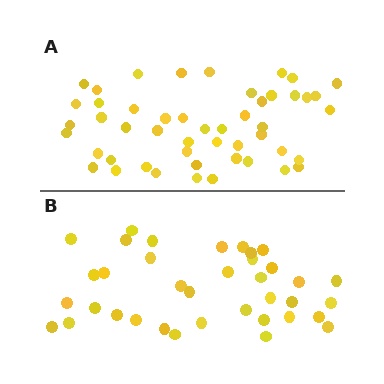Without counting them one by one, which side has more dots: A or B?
Region A (the top region) has more dots.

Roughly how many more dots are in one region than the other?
Region A has roughly 12 or so more dots than region B.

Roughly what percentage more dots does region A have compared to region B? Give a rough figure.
About 30% more.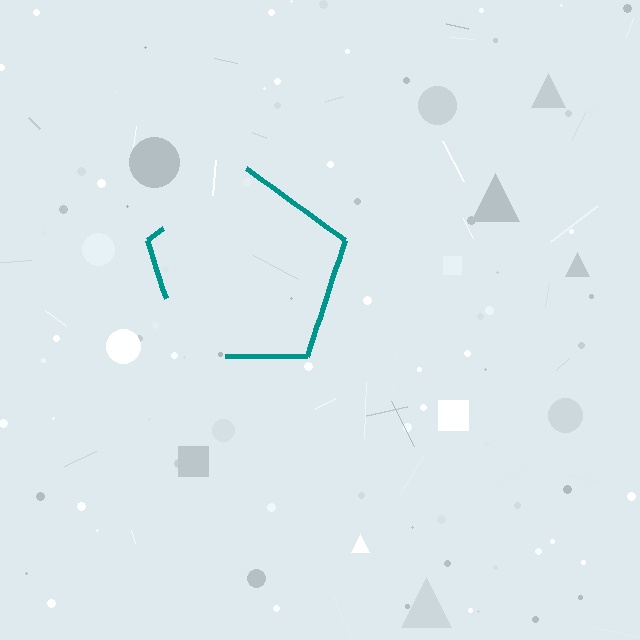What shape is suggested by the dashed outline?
The dashed outline suggests a pentagon.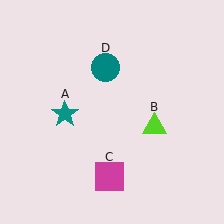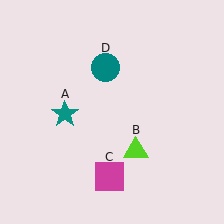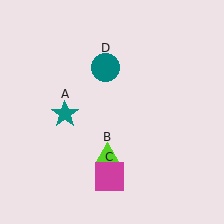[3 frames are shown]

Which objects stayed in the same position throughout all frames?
Teal star (object A) and magenta square (object C) and teal circle (object D) remained stationary.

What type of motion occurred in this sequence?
The lime triangle (object B) rotated clockwise around the center of the scene.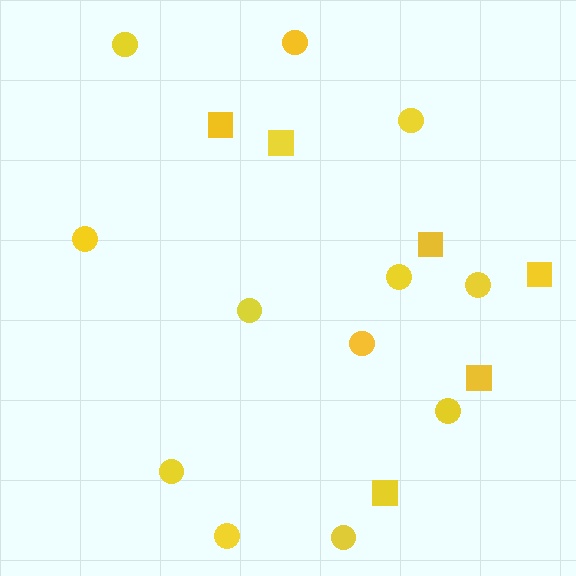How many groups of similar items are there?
There are 2 groups: one group of squares (6) and one group of circles (12).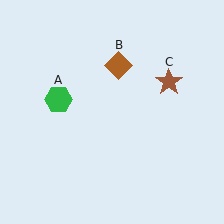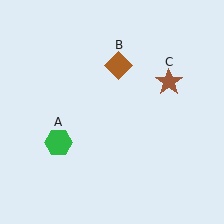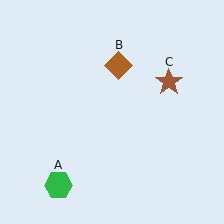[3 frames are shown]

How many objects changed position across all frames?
1 object changed position: green hexagon (object A).